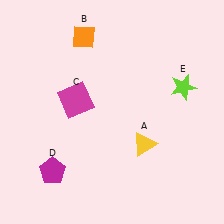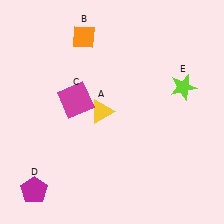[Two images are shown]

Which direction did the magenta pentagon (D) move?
The magenta pentagon (D) moved down.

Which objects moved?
The objects that moved are: the yellow triangle (A), the magenta pentagon (D).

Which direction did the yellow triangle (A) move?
The yellow triangle (A) moved left.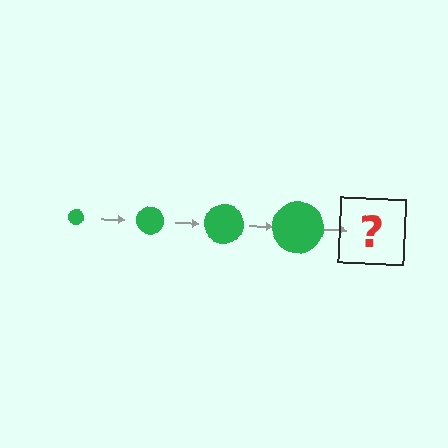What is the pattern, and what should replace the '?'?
The pattern is that the circle gets progressively larger each step. The '?' should be a green circle, larger than the previous one.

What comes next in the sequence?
The next element should be a green circle, larger than the previous one.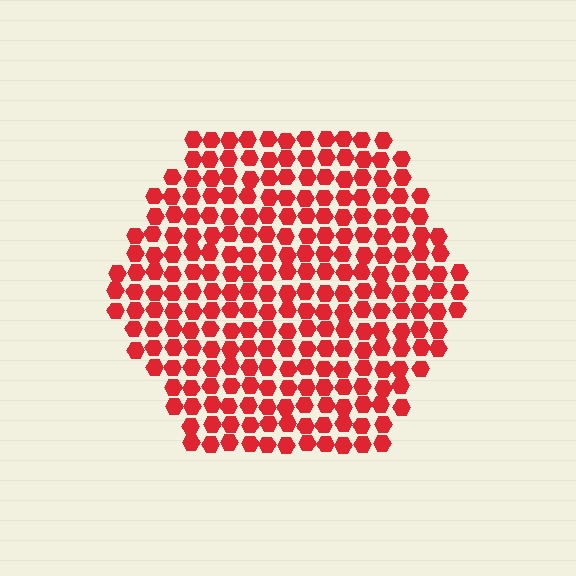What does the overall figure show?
The overall figure shows a hexagon.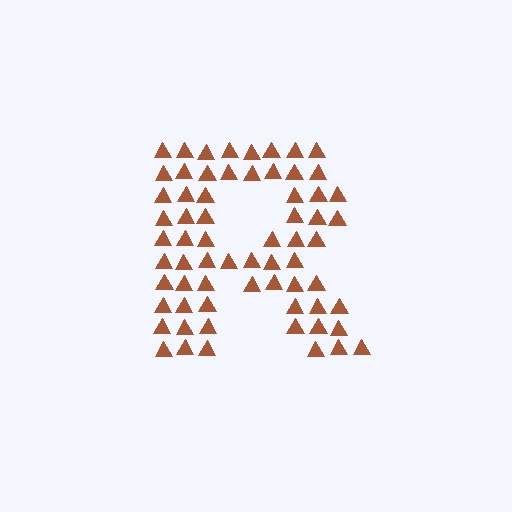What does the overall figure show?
The overall figure shows the letter R.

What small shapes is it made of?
It is made of small triangles.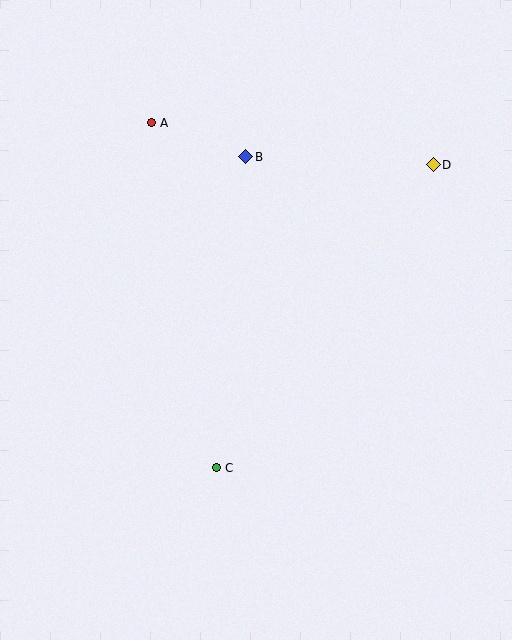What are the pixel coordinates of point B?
Point B is at (246, 157).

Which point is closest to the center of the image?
Point C at (216, 468) is closest to the center.